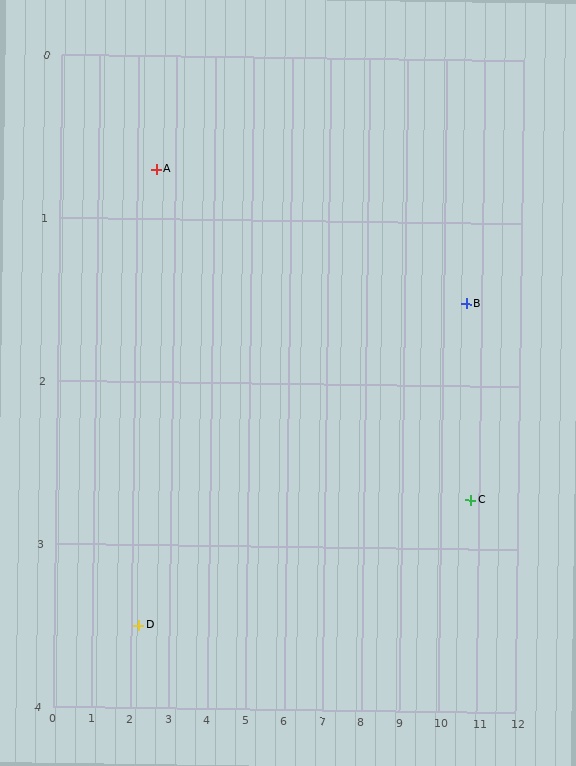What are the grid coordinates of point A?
Point A is at approximately (2.5, 0.7).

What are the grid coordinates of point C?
Point C is at approximately (10.8, 2.7).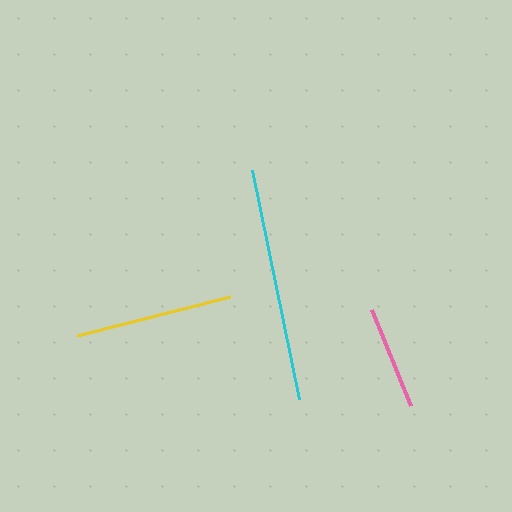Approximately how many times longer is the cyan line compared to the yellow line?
The cyan line is approximately 1.5 times the length of the yellow line.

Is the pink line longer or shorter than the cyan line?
The cyan line is longer than the pink line.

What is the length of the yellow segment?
The yellow segment is approximately 158 pixels long.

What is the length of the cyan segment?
The cyan segment is approximately 233 pixels long.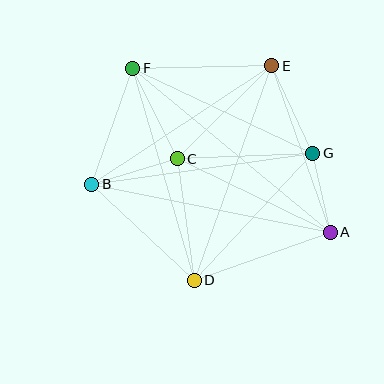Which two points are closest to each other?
Points A and G are closest to each other.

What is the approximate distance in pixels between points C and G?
The distance between C and G is approximately 136 pixels.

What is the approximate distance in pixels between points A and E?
The distance between A and E is approximately 176 pixels.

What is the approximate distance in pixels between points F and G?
The distance between F and G is approximately 199 pixels.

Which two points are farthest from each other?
Points A and F are farthest from each other.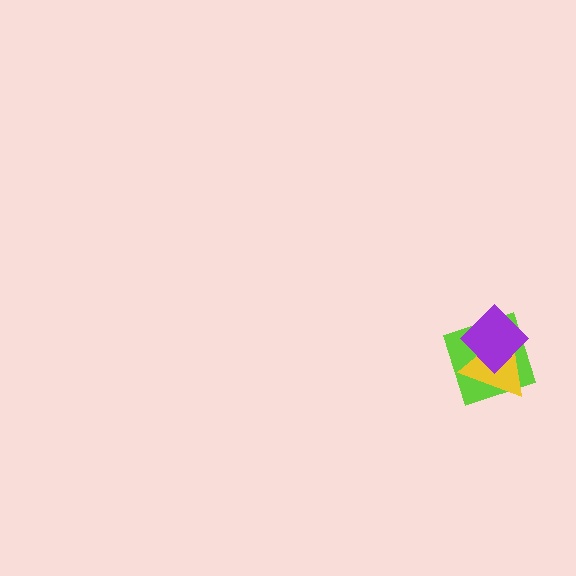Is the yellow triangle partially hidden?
Yes, it is partially covered by another shape.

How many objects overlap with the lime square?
2 objects overlap with the lime square.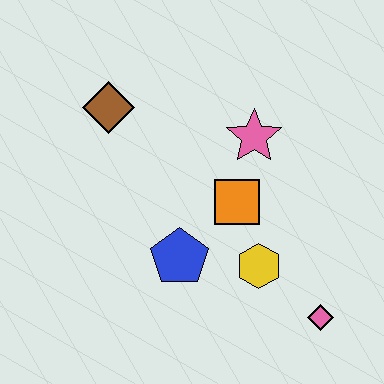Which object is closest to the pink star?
The orange square is closest to the pink star.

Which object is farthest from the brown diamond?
The pink diamond is farthest from the brown diamond.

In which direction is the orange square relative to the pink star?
The orange square is below the pink star.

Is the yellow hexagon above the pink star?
No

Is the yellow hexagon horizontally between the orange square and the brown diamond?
No